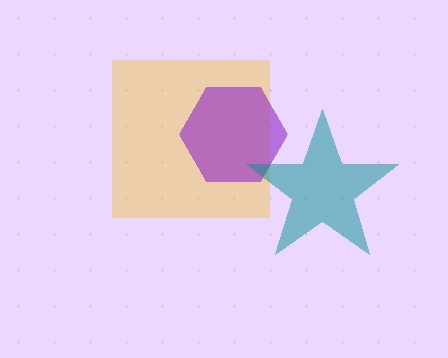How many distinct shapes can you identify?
There are 3 distinct shapes: a yellow square, a purple hexagon, a teal star.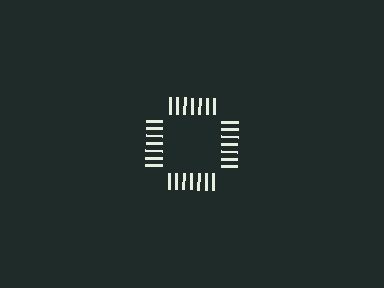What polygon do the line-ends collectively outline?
An illusory square — the line segments terminate on its edges but no continuous stroke is drawn.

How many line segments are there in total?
28 — 7 along each of the 4 edges.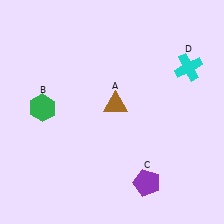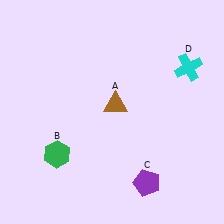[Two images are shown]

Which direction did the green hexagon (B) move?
The green hexagon (B) moved down.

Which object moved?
The green hexagon (B) moved down.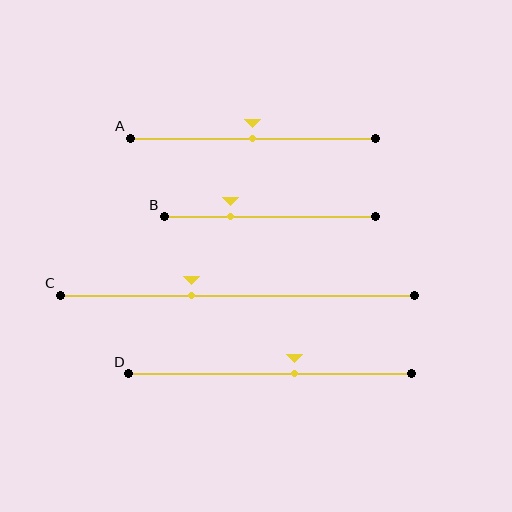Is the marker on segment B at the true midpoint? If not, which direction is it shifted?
No, the marker on segment B is shifted to the left by about 19% of the segment length.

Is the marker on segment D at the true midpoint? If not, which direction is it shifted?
No, the marker on segment D is shifted to the right by about 8% of the segment length.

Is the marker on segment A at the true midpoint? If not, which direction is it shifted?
Yes, the marker on segment A is at the true midpoint.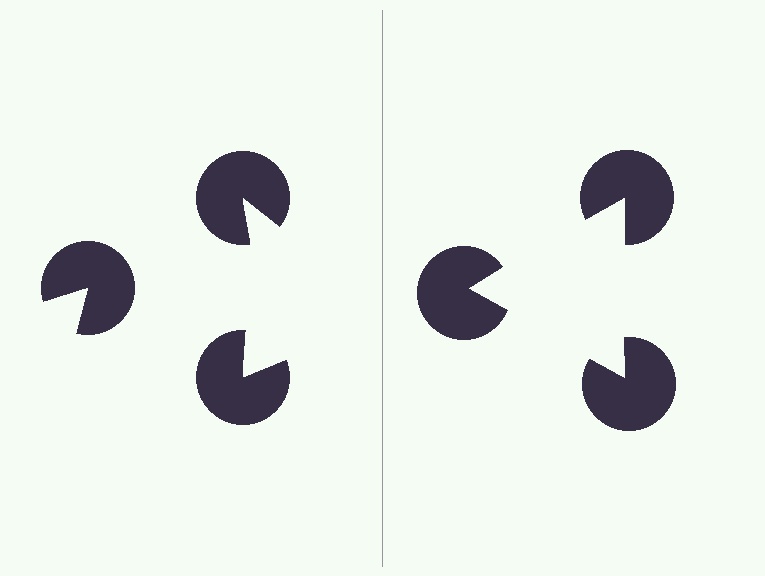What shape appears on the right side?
An illusory triangle.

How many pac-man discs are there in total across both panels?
6 — 3 on each side.